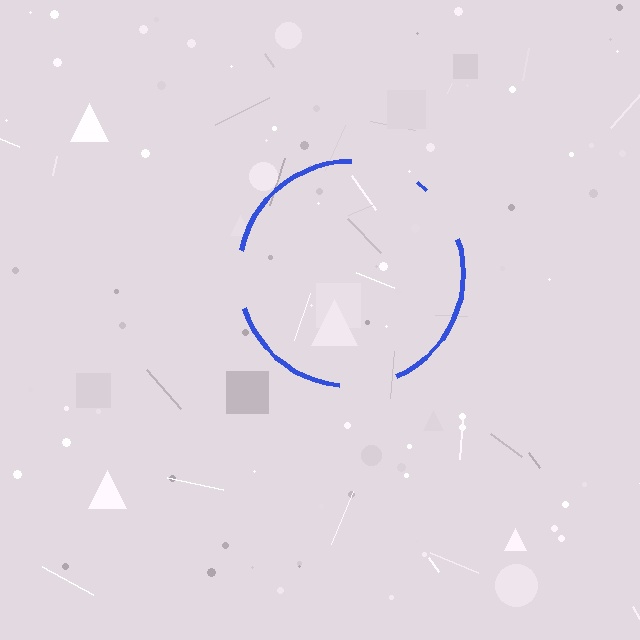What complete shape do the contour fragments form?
The contour fragments form a circle.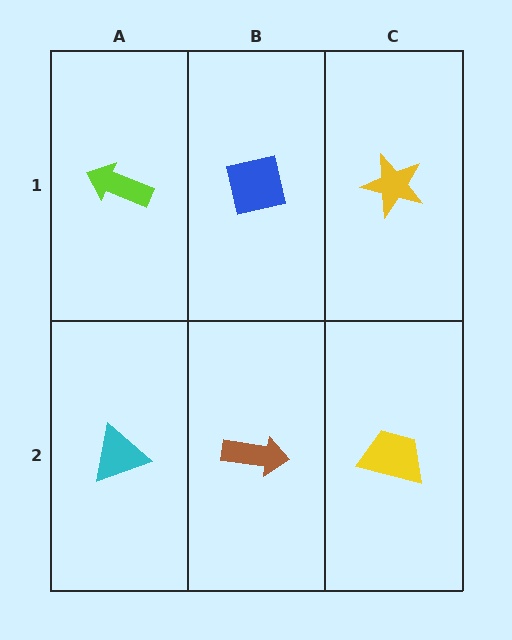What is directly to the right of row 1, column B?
A yellow star.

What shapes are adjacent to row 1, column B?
A brown arrow (row 2, column B), a lime arrow (row 1, column A), a yellow star (row 1, column C).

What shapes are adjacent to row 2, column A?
A lime arrow (row 1, column A), a brown arrow (row 2, column B).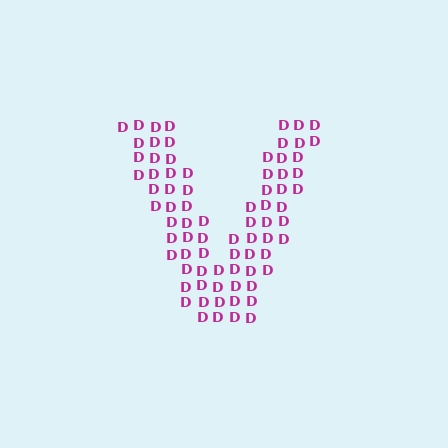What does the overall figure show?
The overall figure shows the letter V.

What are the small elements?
The small elements are letter D's.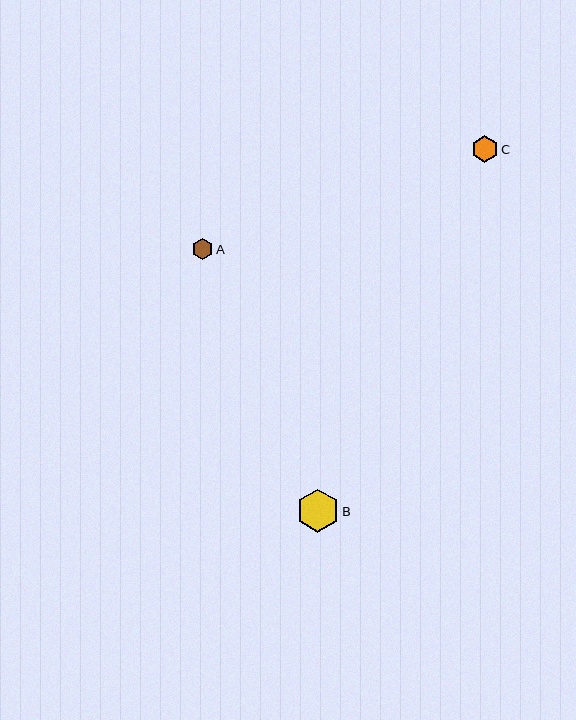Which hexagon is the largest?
Hexagon B is the largest with a size of approximately 43 pixels.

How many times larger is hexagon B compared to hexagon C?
Hexagon B is approximately 1.6 times the size of hexagon C.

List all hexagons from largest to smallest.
From largest to smallest: B, C, A.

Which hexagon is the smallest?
Hexagon A is the smallest with a size of approximately 21 pixels.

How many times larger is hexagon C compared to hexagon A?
Hexagon C is approximately 1.3 times the size of hexagon A.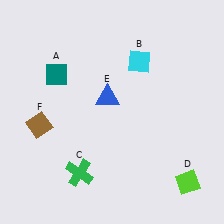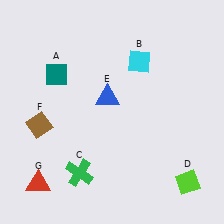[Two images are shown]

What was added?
A red triangle (G) was added in Image 2.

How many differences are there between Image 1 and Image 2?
There is 1 difference between the two images.